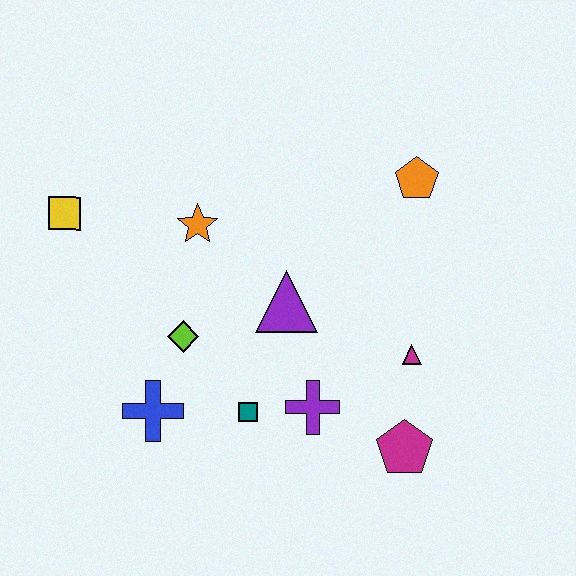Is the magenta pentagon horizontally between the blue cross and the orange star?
No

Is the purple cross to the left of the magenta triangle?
Yes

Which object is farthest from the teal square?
The orange pentagon is farthest from the teal square.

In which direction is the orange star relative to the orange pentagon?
The orange star is to the left of the orange pentagon.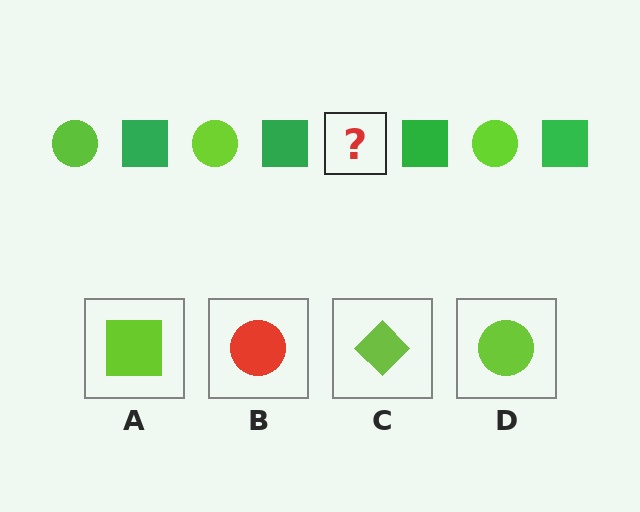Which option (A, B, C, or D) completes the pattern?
D.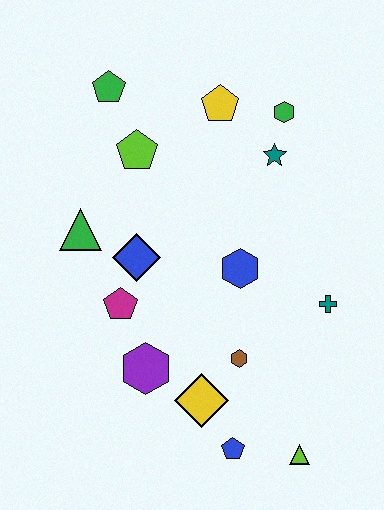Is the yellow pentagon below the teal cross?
No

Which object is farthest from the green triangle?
The lime triangle is farthest from the green triangle.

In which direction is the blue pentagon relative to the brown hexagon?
The blue pentagon is below the brown hexagon.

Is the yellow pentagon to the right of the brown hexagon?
No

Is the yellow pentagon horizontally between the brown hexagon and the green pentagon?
Yes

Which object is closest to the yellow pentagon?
The green hexagon is closest to the yellow pentagon.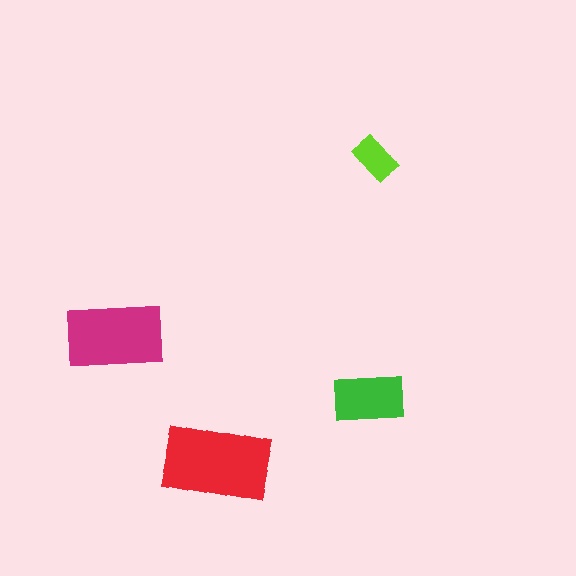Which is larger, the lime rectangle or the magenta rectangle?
The magenta one.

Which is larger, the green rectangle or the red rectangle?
The red one.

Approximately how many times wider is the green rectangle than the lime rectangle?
About 1.5 times wider.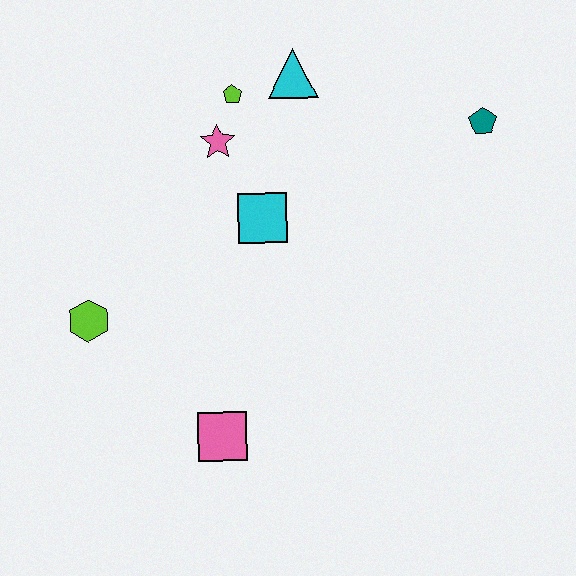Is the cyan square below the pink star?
Yes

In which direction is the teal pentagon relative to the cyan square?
The teal pentagon is to the right of the cyan square.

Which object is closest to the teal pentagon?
The cyan triangle is closest to the teal pentagon.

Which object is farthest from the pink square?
The teal pentagon is farthest from the pink square.